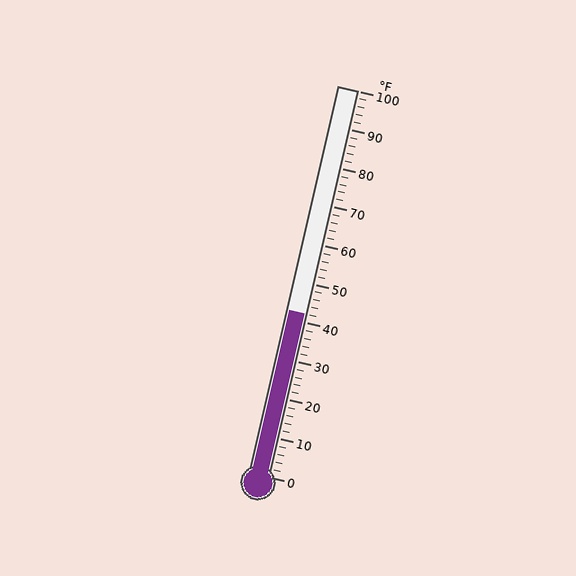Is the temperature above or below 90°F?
The temperature is below 90°F.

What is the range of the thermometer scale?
The thermometer scale ranges from 0°F to 100°F.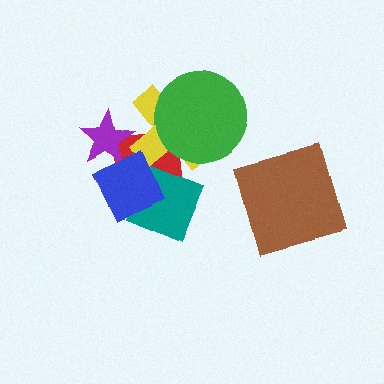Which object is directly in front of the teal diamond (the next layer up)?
The yellow cross is directly in front of the teal diamond.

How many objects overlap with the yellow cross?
5 objects overlap with the yellow cross.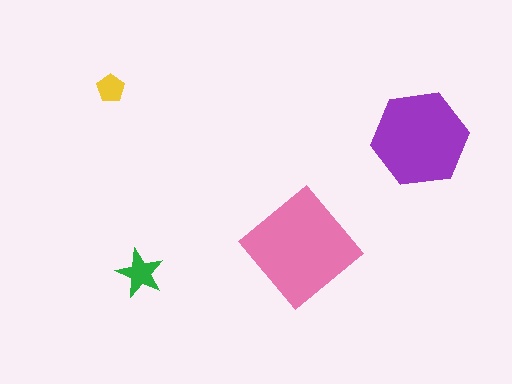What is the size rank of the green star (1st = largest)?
3rd.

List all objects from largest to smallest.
The pink diamond, the purple hexagon, the green star, the yellow pentagon.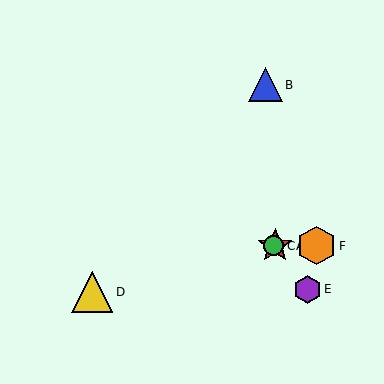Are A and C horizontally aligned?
Yes, both are at y≈246.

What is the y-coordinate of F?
Object F is at y≈246.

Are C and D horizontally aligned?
No, C is at y≈246 and D is at y≈292.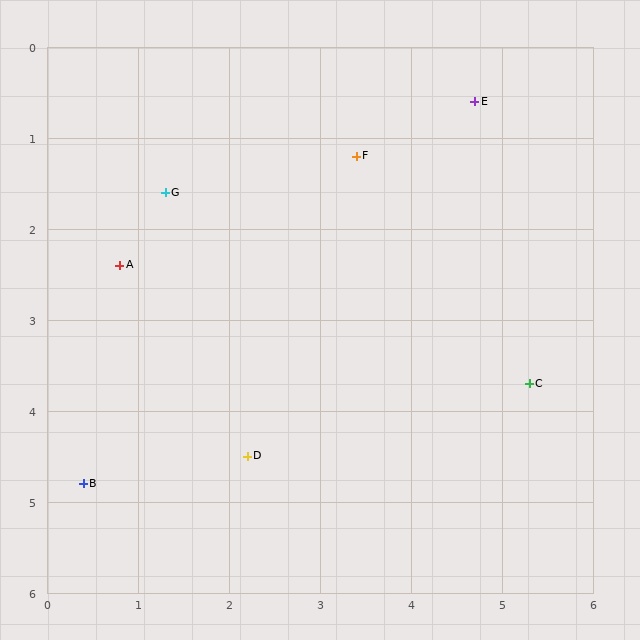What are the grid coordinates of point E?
Point E is at approximately (4.7, 0.6).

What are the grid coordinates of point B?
Point B is at approximately (0.4, 4.8).